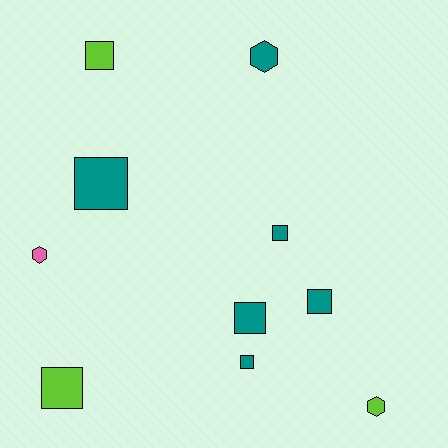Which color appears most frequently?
Teal, with 6 objects.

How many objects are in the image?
There are 10 objects.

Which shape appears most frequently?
Square, with 7 objects.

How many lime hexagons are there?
There is 1 lime hexagon.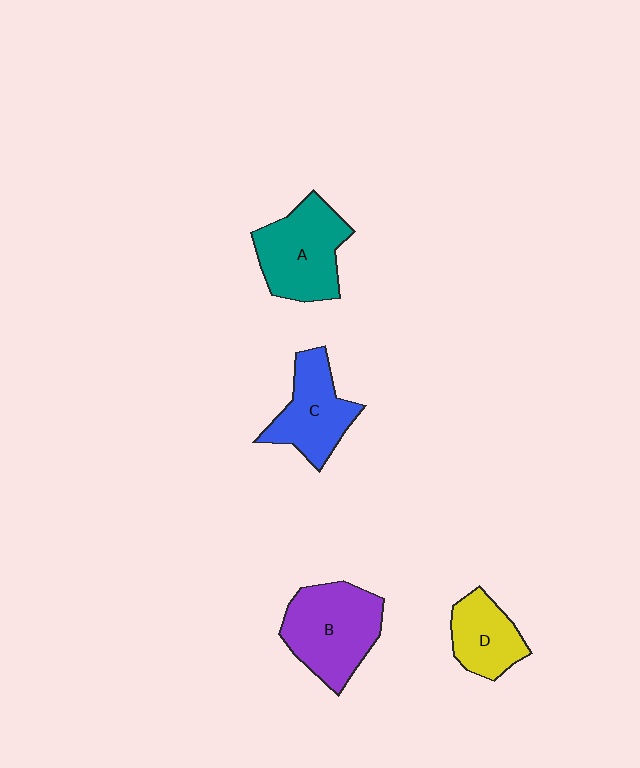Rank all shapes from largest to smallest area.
From largest to smallest: B (purple), A (teal), C (blue), D (yellow).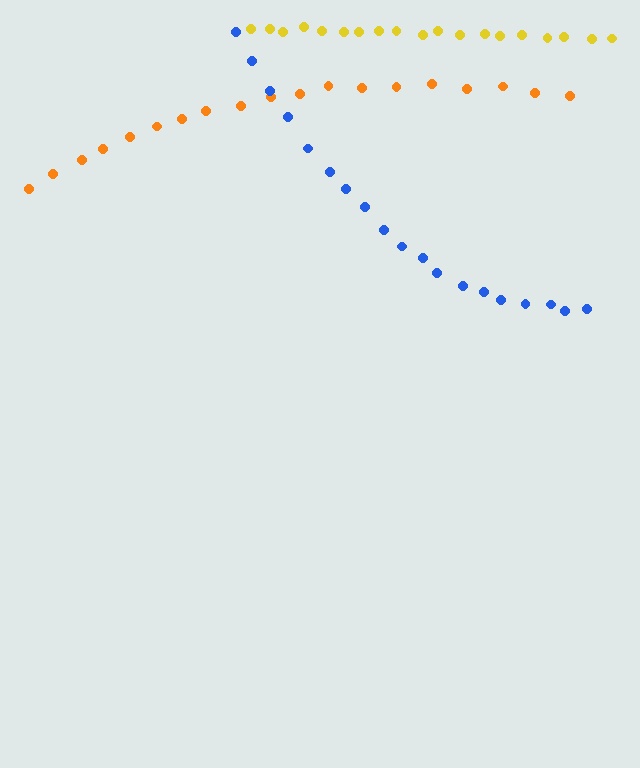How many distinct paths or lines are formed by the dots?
There are 3 distinct paths.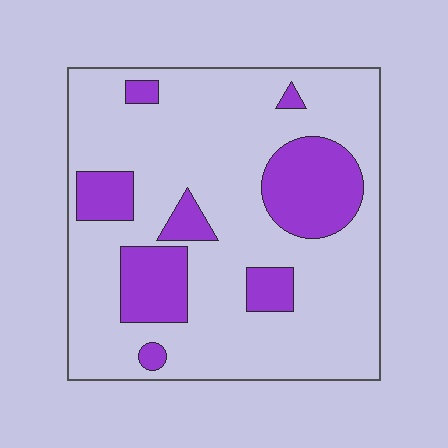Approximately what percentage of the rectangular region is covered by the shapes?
Approximately 25%.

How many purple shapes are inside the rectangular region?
8.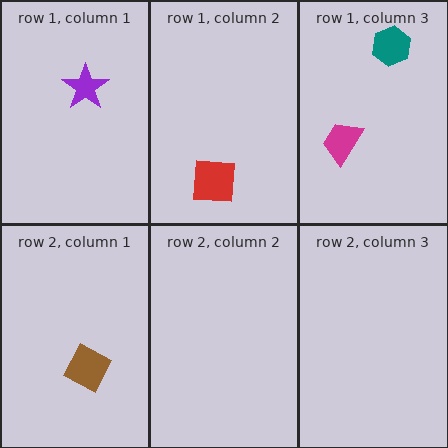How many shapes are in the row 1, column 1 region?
1.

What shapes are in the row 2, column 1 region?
The brown diamond.